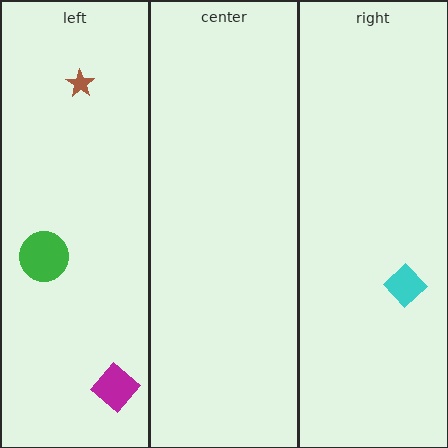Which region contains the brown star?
The left region.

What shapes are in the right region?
The cyan diamond.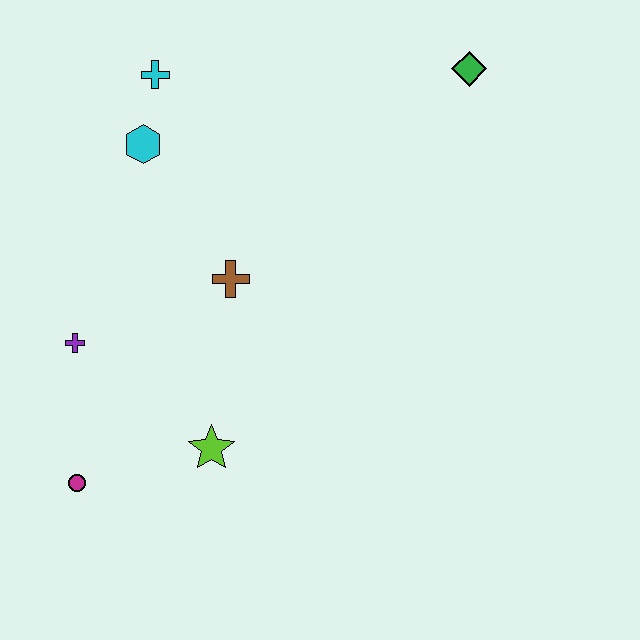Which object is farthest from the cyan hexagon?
The magenta circle is farthest from the cyan hexagon.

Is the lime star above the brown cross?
No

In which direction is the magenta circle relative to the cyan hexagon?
The magenta circle is below the cyan hexagon.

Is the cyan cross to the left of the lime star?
Yes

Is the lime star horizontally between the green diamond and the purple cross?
Yes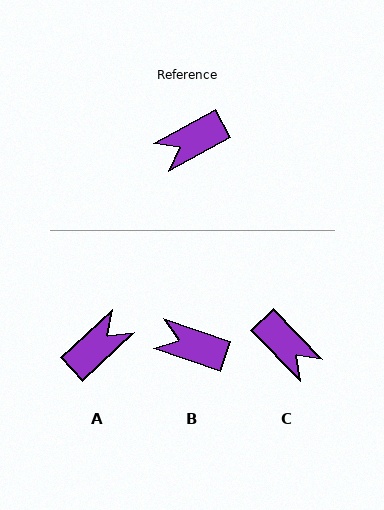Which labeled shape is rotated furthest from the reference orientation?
A, about 165 degrees away.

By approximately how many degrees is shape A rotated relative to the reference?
Approximately 165 degrees clockwise.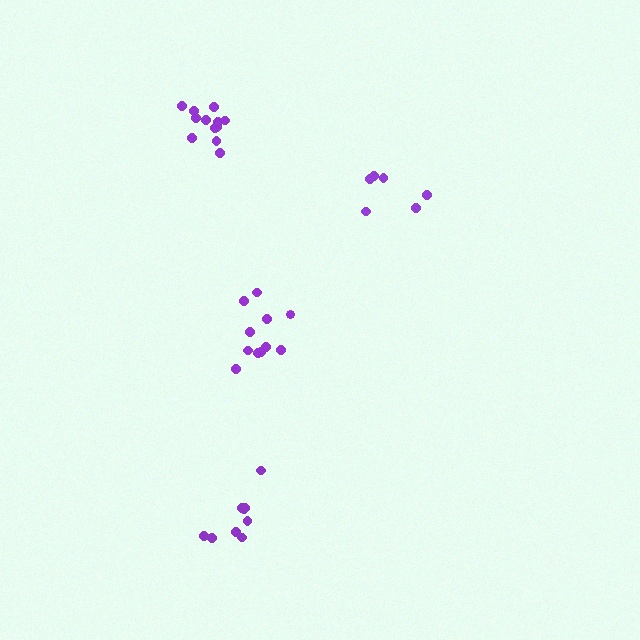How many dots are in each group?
Group 1: 9 dots, Group 2: 6 dots, Group 3: 11 dots, Group 4: 12 dots (38 total).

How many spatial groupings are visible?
There are 4 spatial groupings.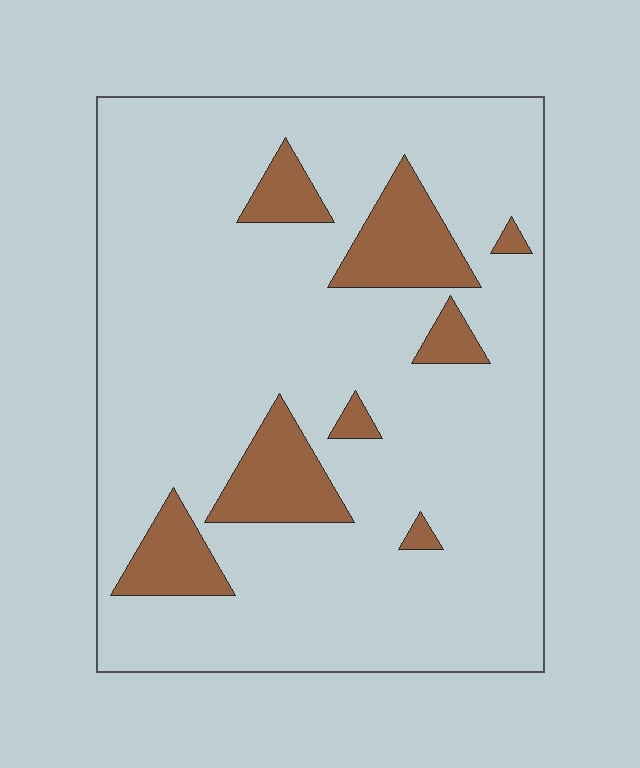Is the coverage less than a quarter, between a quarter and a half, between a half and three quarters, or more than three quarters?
Less than a quarter.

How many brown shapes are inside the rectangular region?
8.